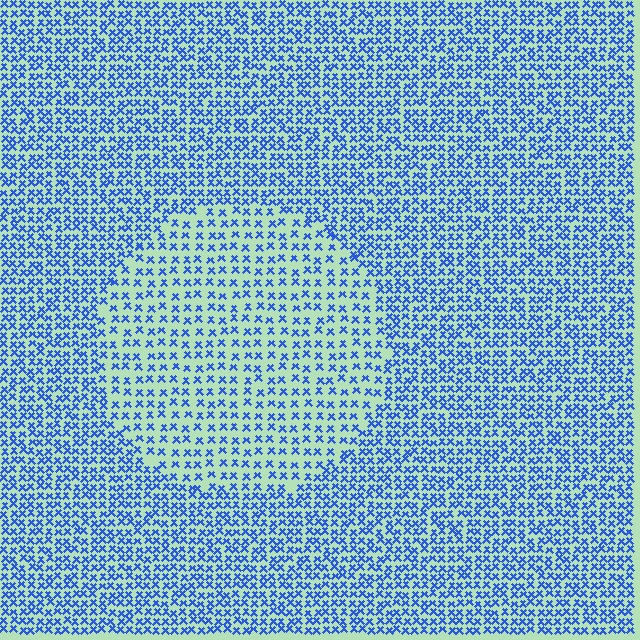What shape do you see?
I see a circle.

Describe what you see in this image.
The image contains small blue elements arranged at two different densities. A circle-shaped region is visible where the elements are less densely packed than the surrounding area.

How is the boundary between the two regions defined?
The boundary is defined by a change in element density (approximately 1.8x ratio). All elements are the same color, size, and shape.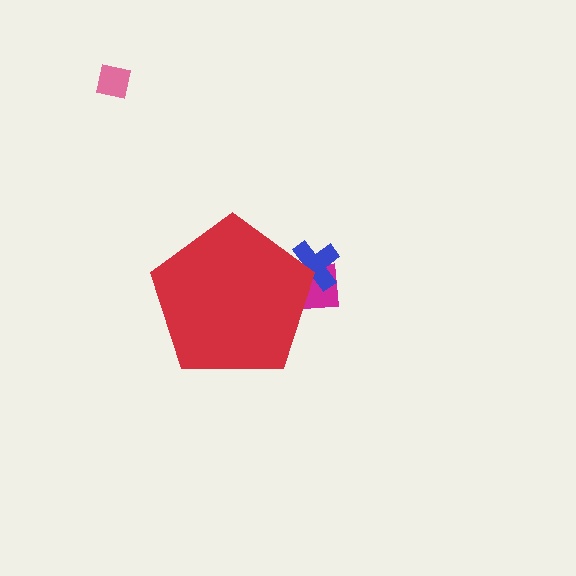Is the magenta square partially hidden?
Yes, the magenta square is partially hidden behind the red pentagon.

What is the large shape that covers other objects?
A red pentagon.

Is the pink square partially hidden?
No, the pink square is fully visible.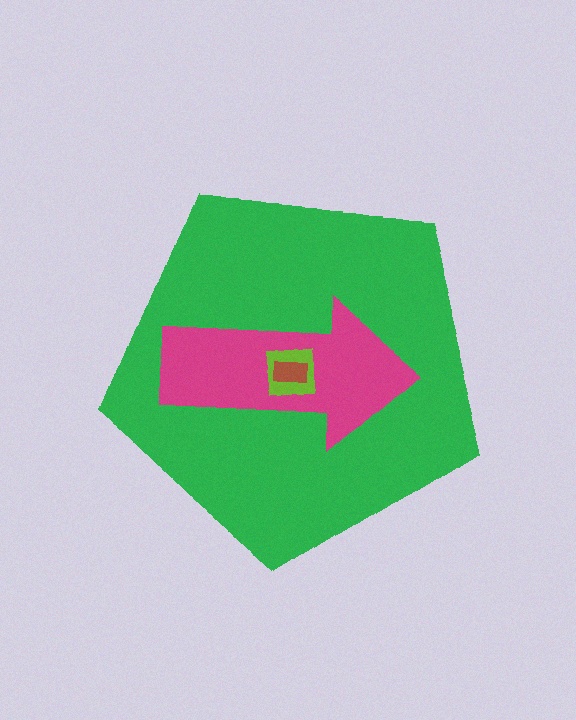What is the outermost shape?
The green pentagon.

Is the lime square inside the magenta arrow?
Yes.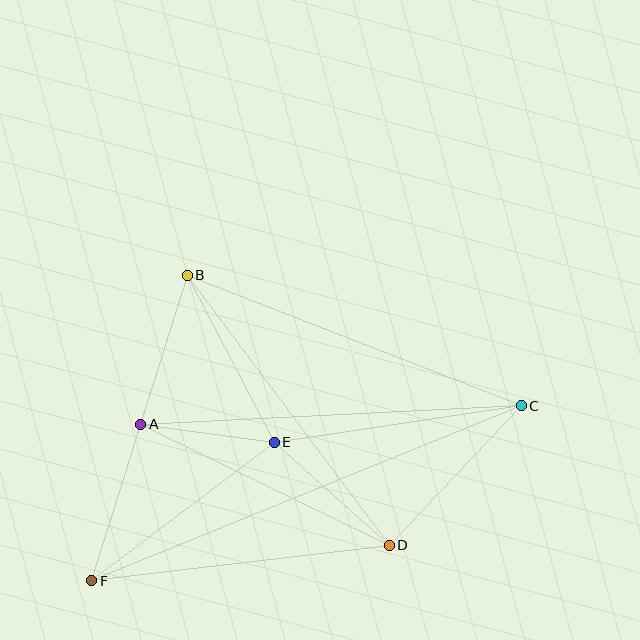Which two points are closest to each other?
Points A and E are closest to each other.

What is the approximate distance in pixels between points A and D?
The distance between A and D is approximately 276 pixels.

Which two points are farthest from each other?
Points C and F are farthest from each other.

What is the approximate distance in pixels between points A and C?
The distance between A and C is approximately 381 pixels.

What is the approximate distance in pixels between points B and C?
The distance between B and C is approximately 358 pixels.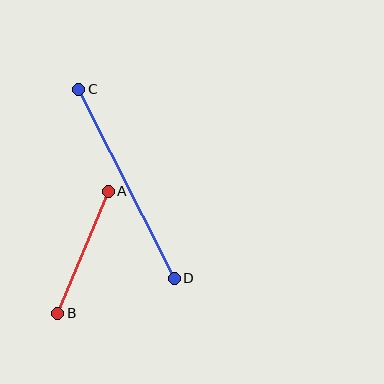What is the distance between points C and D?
The distance is approximately 212 pixels.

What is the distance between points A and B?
The distance is approximately 132 pixels.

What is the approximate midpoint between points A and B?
The midpoint is at approximately (83, 252) pixels.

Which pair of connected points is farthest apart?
Points C and D are farthest apart.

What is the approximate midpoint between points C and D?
The midpoint is at approximately (127, 184) pixels.